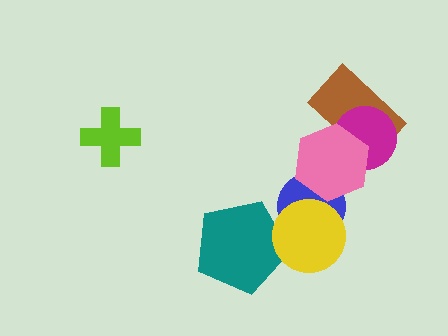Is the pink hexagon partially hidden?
No, no other shape covers it.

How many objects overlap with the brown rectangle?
2 objects overlap with the brown rectangle.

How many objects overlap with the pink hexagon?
3 objects overlap with the pink hexagon.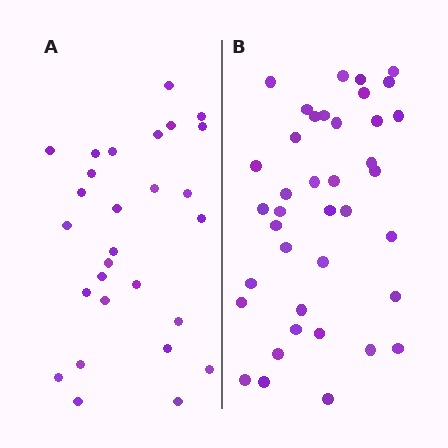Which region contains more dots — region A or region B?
Region B (the right region) has more dots.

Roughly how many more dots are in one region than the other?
Region B has roughly 12 or so more dots than region A.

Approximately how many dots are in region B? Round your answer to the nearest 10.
About 40 dots. (The exact count is 39, which rounds to 40.)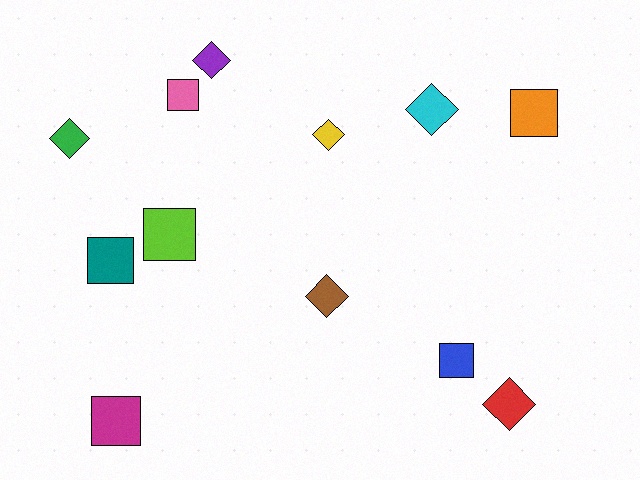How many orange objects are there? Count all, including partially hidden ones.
There is 1 orange object.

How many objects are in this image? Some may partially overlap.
There are 12 objects.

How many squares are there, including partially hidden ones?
There are 6 squares.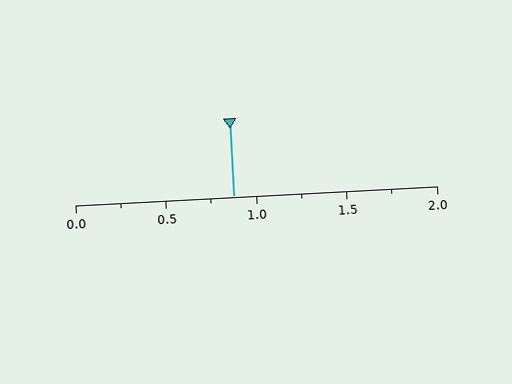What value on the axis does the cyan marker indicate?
The marker indicates approximately 0.88.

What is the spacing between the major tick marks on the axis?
The major ticks are spaced 0.5 apart.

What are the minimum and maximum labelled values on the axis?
The axis runs from 0.0 to 2.0.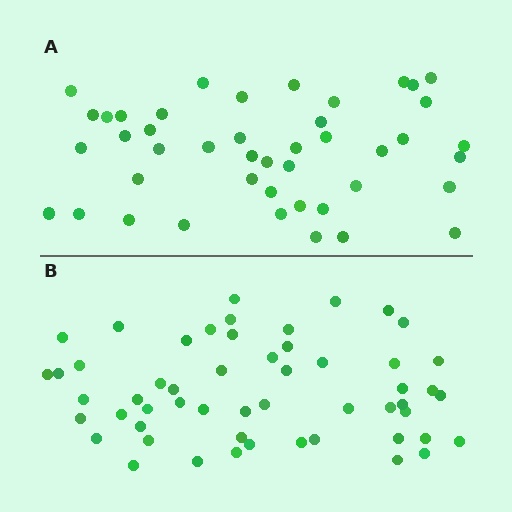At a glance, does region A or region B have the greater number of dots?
Region B (the bottom region) has more dots.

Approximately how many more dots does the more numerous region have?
Region B has roughly 10 or so more dots than region A.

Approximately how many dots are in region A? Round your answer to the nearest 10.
About 40 dots. (The exact count is 44, which rounds to 40.)